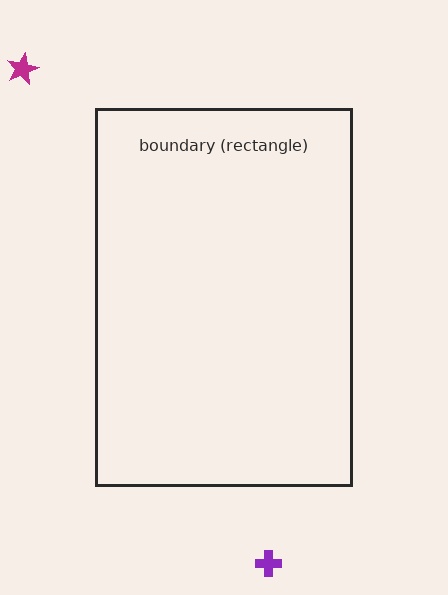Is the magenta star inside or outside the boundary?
Outside.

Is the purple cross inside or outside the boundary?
Outside.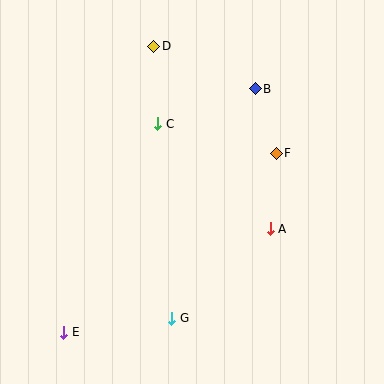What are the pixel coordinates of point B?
Point B is at (255, 89).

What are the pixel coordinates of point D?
Point D is at (154, 46).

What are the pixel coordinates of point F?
Point F is at (276, 153).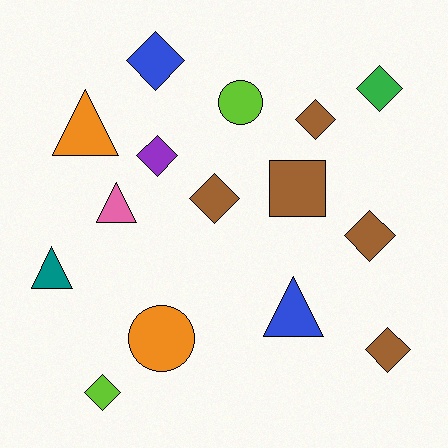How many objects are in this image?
There are 15 objects.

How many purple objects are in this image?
There is 1 purple object.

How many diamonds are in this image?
There are 8 diamonds.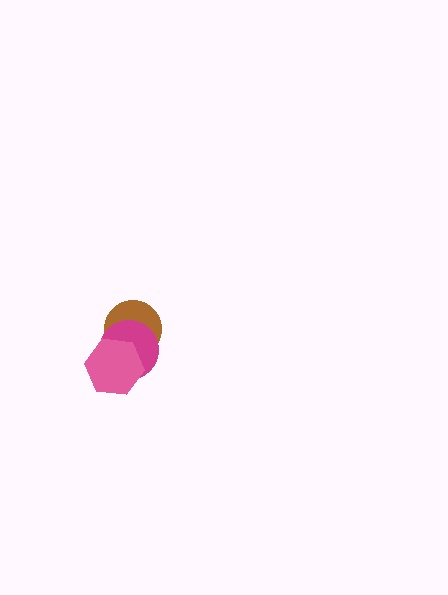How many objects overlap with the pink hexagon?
2 objects overlap with the pink hexagon.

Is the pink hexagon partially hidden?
No, no other shape covers it.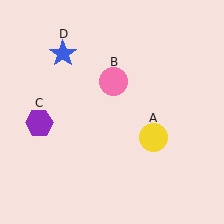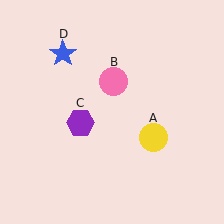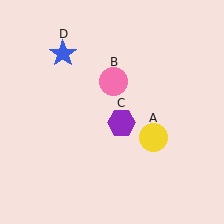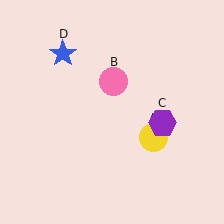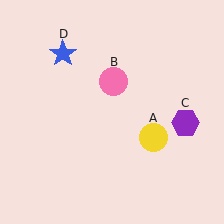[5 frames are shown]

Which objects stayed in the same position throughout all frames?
Yellow circle (object A) and pink circle (object B) and blue star (object D) remained stationary.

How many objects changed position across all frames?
1 object changed position: purple hexagon (object C).